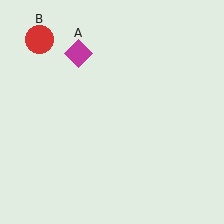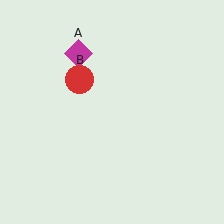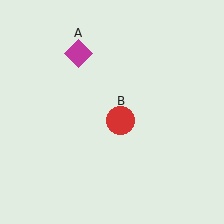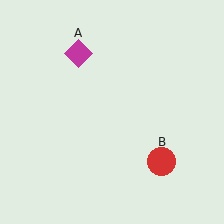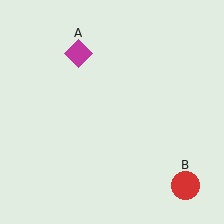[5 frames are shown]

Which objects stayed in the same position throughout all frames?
Magenta diamond (object A) remained stationary.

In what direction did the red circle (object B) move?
The red circle (object B) moved down and to the right.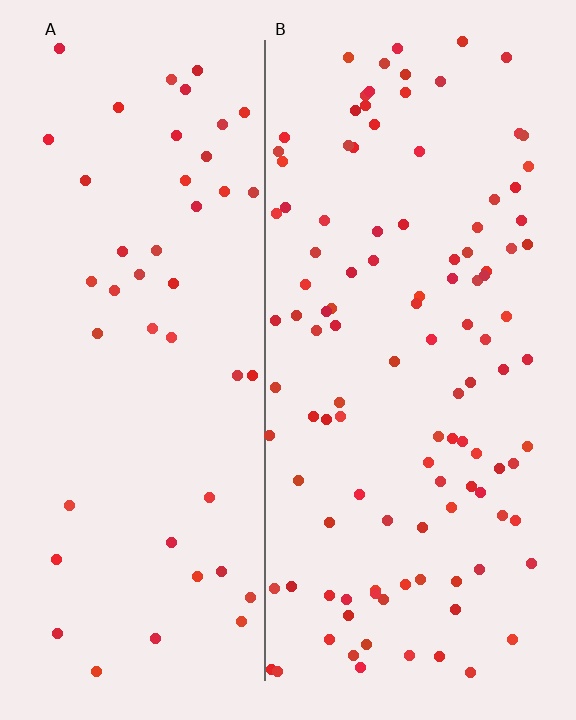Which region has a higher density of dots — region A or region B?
B (the right).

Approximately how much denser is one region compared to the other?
Approximately 2.4× — region B over region A.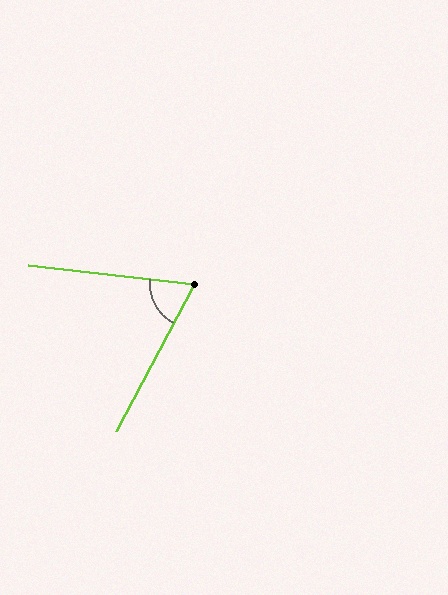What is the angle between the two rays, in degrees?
Approximately 69 degrees.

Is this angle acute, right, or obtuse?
It is acute.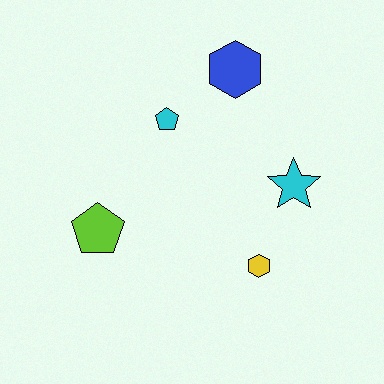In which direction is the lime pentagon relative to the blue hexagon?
The lime pentagon is below the blue hexagon.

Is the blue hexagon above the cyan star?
Yes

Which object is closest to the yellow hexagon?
The cyan star is closest to the yellow hexagon.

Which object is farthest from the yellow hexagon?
The blue hexagon is farthest from the yellow hexagon.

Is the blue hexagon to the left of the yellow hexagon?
Yes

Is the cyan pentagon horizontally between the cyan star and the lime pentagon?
Yes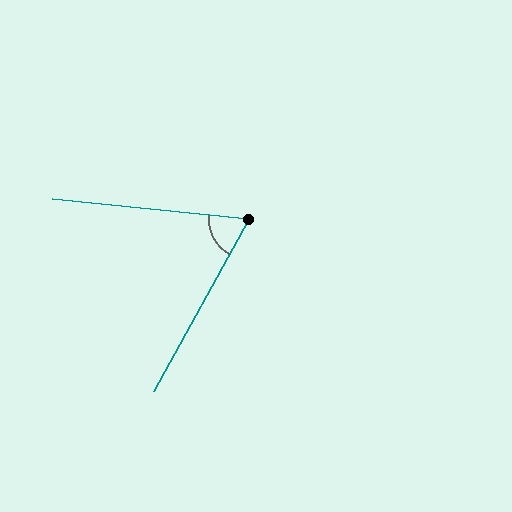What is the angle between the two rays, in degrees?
Approximately 67 degrees.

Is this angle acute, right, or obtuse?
It is acute.